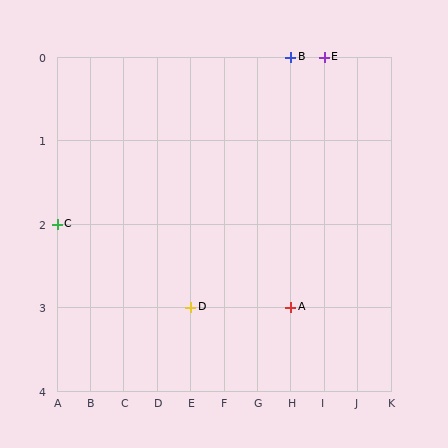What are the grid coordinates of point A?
Point A is at grid coordinates (H, 3).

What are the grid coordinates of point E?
Point E is at grid coordinates (I, 0).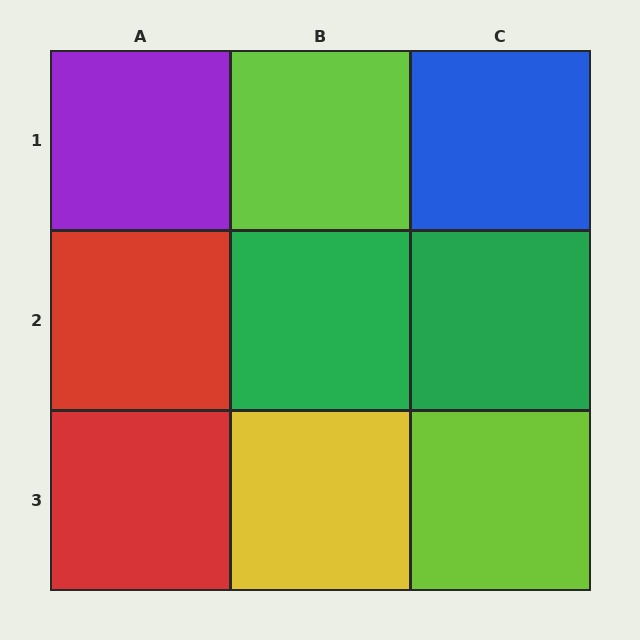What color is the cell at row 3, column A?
Red.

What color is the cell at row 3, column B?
Yellow.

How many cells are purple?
1 cell is purple.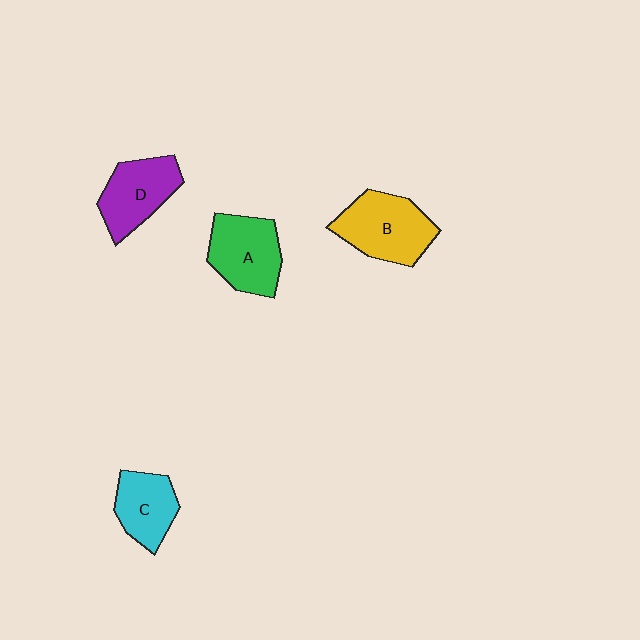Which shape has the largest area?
Shape B (yellow).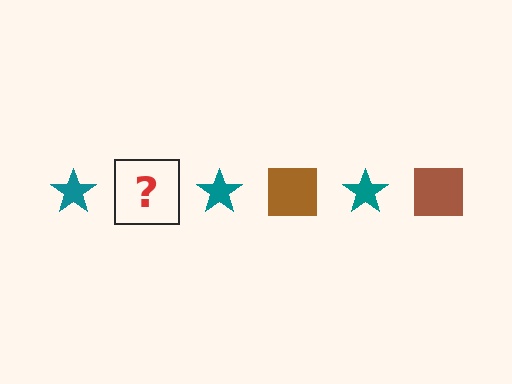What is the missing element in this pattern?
The missing element is a brown square.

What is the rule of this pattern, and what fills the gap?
The rule is that the pattern alternates between teal star and brown square. The gap should be filled with a brown square.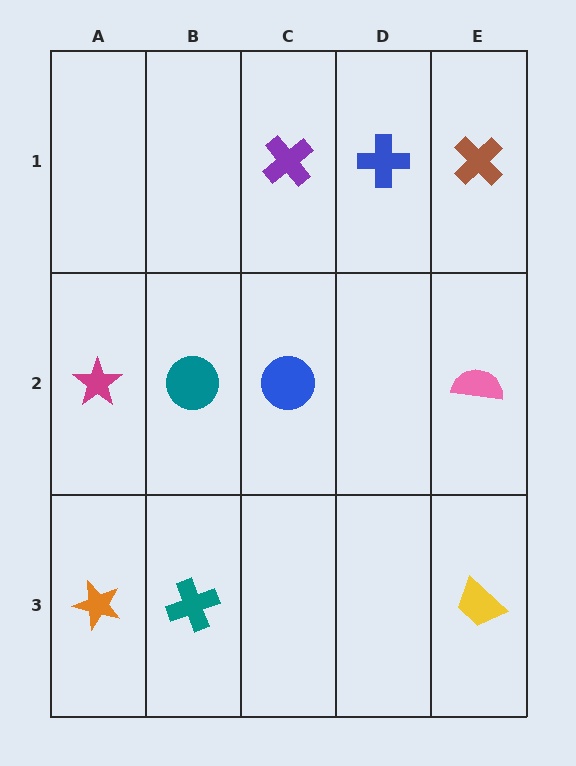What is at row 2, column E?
A pink semicircle.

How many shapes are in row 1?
3 shapes.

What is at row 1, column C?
A purple cross.